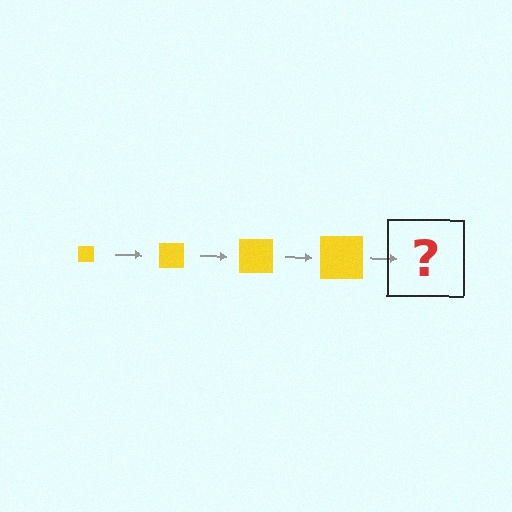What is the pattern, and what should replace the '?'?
The pattern is that the square gets progressively larger each step. The '?' should be a yellow square, larger than the previous one.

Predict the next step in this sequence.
The next step is a yellow square, larger than the previous one.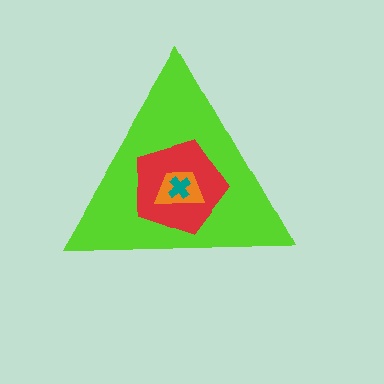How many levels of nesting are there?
4.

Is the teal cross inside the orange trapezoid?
Yes.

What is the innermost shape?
The teal cross.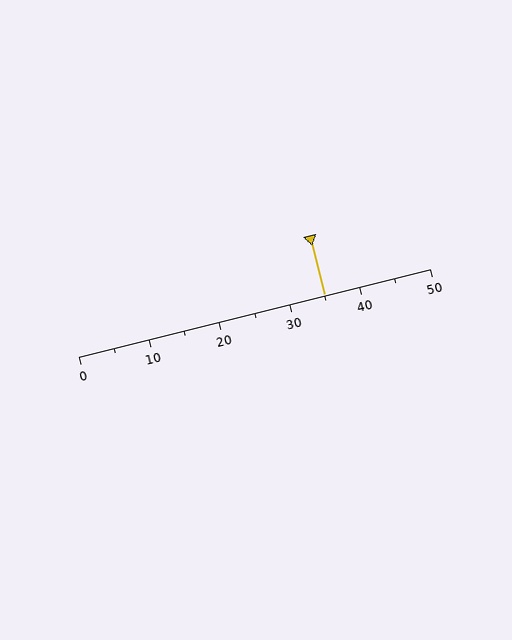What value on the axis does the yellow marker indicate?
The marker indicates approximately 35.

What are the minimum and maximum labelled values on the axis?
The axis runs from 0 to 50.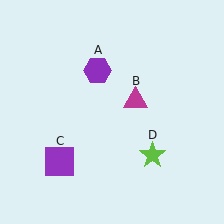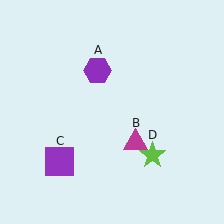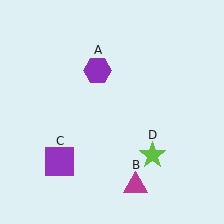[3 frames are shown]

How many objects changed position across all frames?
1 object changed position: magenta triangle (object B).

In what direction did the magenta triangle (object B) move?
The magenta triangle (object B) moved down.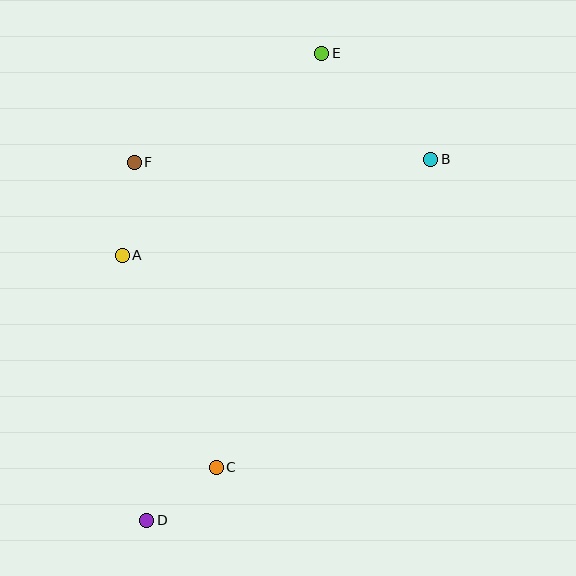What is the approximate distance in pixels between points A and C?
The distance between A and C is approximately 232 pixels.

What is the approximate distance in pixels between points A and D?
The distance between A and D is approximately 266 pixels.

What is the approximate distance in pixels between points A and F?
The distance between A and F is approximately 94 pixels.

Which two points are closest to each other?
Points C and D are closest to each other.